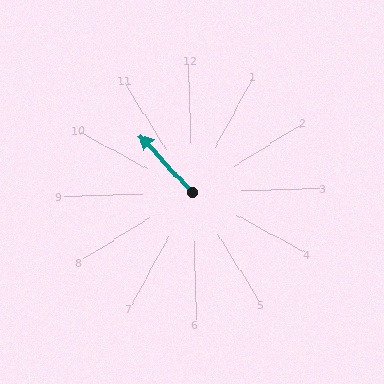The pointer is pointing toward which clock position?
Roughly 11 o'clock.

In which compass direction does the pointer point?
Northwest.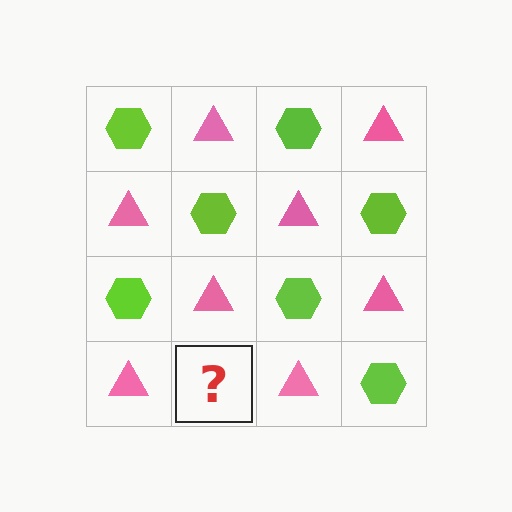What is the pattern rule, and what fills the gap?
The rule is that it alternates lime hexagon and pink triangle in a checkerboard pattern. The gap should be filled with a lime hexagon.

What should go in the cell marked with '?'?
The missing cell should contain a lime hexagon.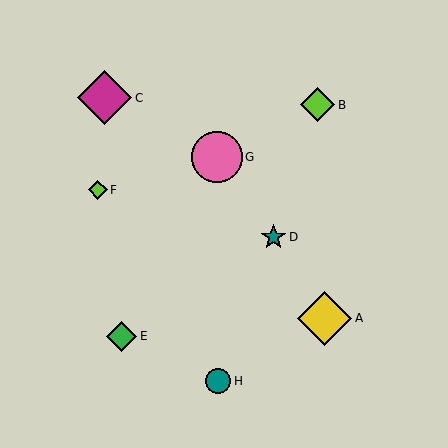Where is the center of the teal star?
The center of the teal star is at (274, 237).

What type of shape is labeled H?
Shape H is a teal circle.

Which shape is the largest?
The yellow diamond (labeled A) is the largest.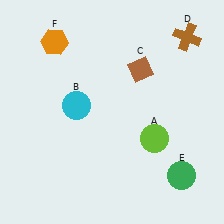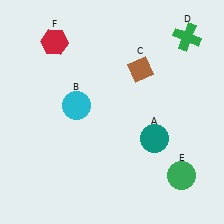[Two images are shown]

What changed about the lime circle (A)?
In Image 1, A is lime. In Image 2, it changed to teal.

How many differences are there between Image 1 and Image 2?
There are 3 differences between the two images.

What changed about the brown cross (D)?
In Image 1, D is brown. In Image 2, it changed to green.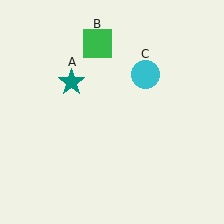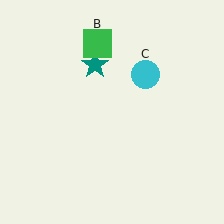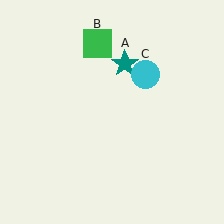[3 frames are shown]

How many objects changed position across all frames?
1 object changed position: teal star (object A).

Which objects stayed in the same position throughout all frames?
Green square (object B) and cyan circle (object C) remained stationary.